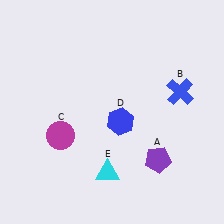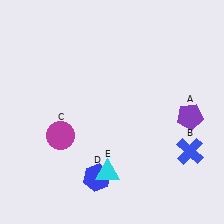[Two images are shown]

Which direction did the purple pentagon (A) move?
The purple pentagon (A) moved up.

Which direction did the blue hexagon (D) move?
The blue hexagon (D) moved down.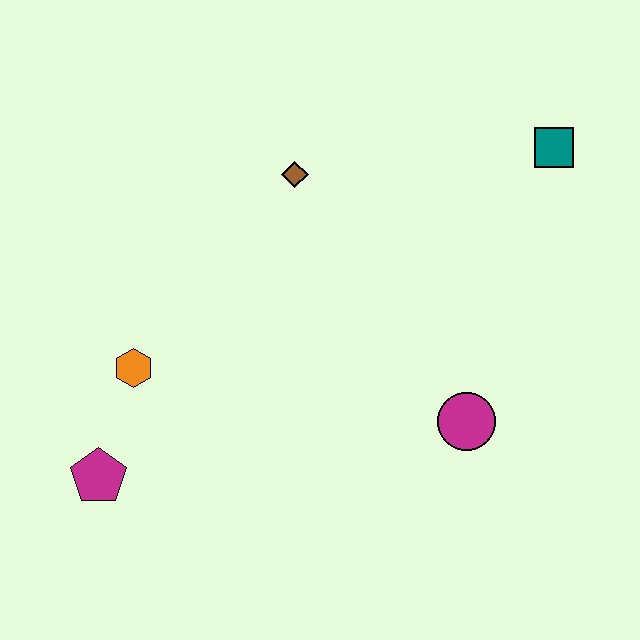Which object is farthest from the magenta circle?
The magenta pentagon is farthest from the magenta circle.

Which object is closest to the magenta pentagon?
The orange hexagon is closest to the magenta pentagon.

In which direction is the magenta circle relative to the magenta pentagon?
The magenta circle is to the right of the magenta pentagon.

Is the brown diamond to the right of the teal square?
No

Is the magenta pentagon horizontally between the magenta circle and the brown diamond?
No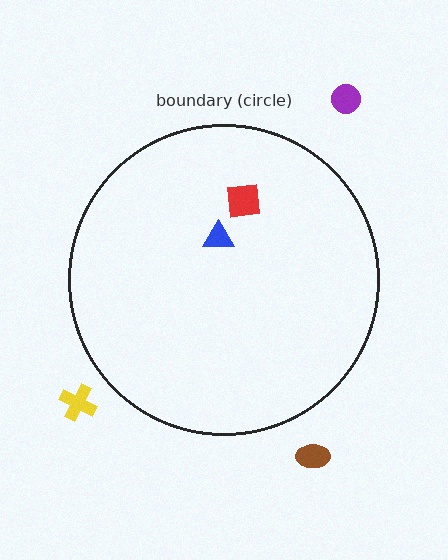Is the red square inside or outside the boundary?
Inside.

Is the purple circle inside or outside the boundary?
Outside.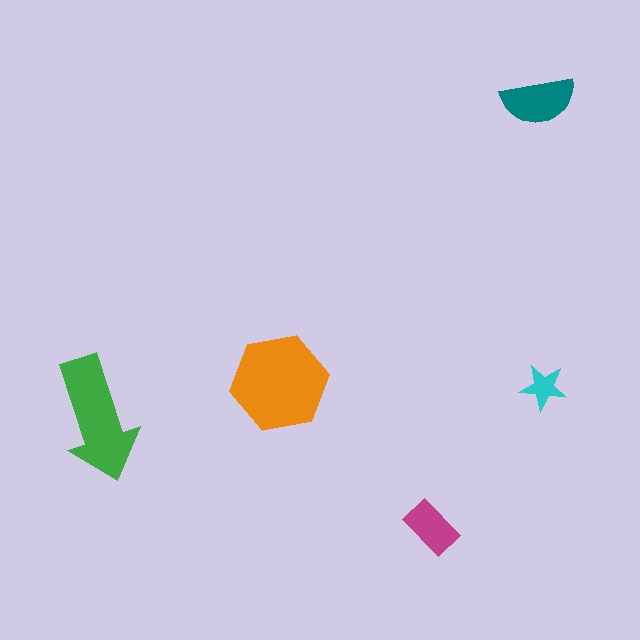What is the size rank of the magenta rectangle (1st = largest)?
4th.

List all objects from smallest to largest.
The cyan star, the magenta rectangle, the teal semicircle, the green arrow, the orange hexagon.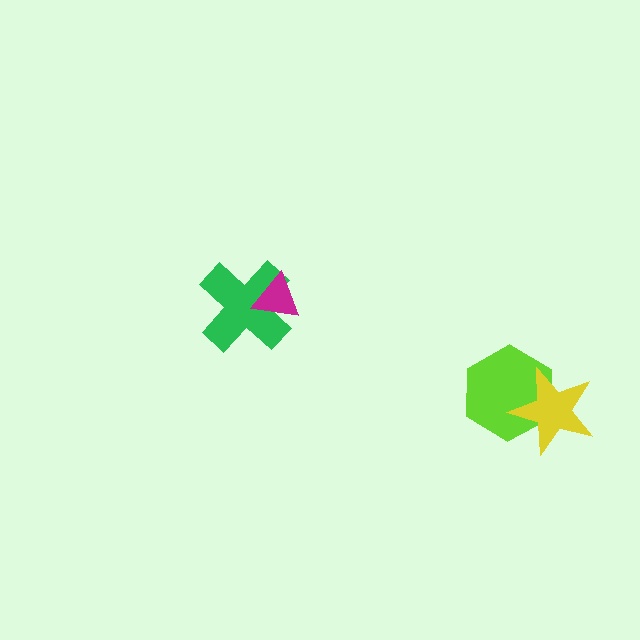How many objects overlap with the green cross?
1 object overlaps with the green cross.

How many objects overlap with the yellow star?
1 object overlaps with the yellow star.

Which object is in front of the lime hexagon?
The yellow star is in front of the lime hexagon.